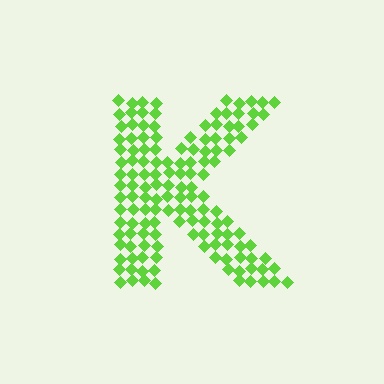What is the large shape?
The large shape is the letter K.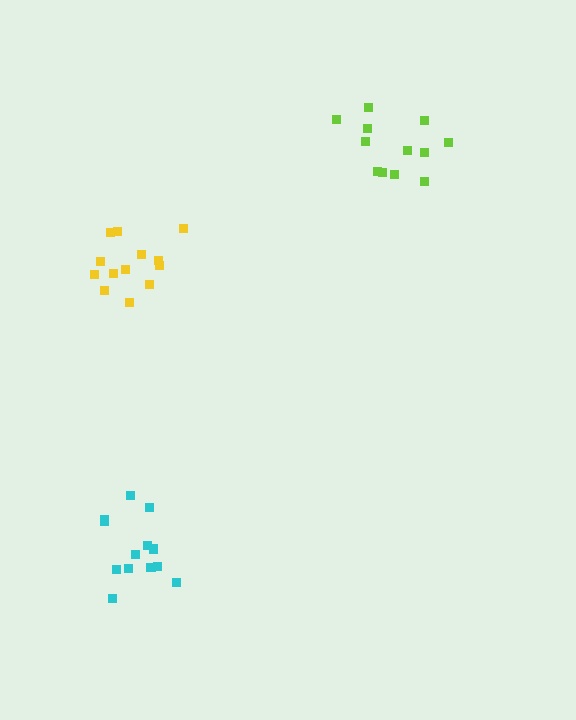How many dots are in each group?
Group 1: 13 dots, Group 2: 12 dots, Group 3: 13 dots (38 total).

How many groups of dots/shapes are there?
There are 3 groups.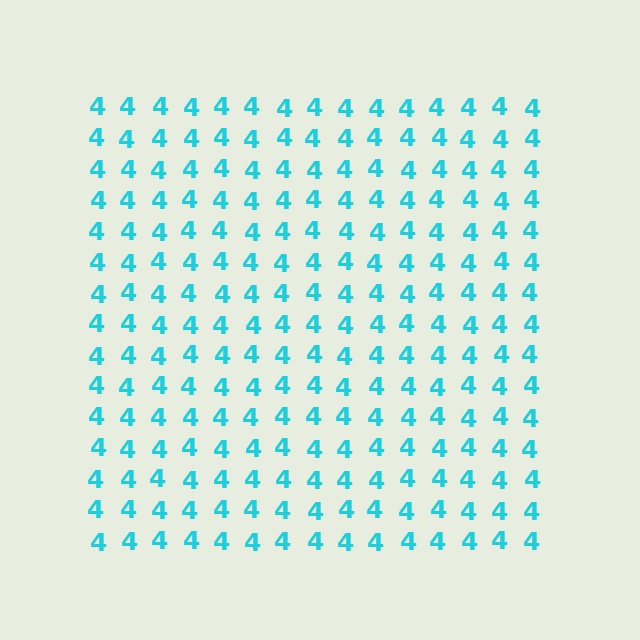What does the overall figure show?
The overall figure shows a square.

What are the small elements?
The small elements are digit 4's.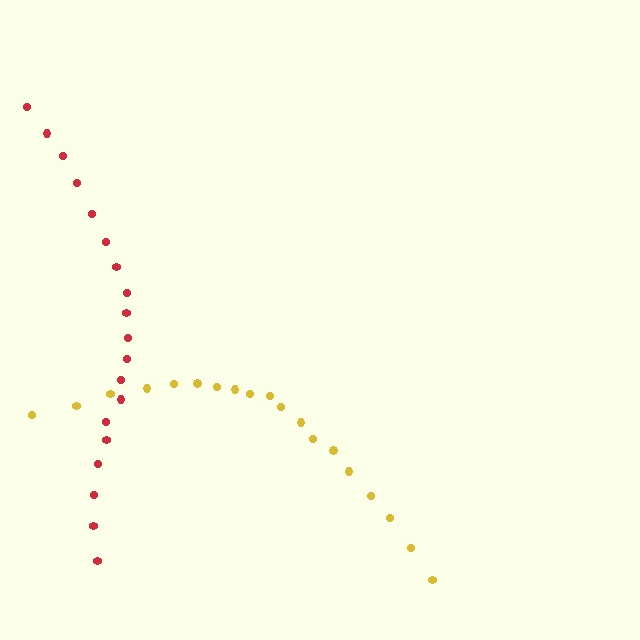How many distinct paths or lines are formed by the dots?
There are 2 distinct paths.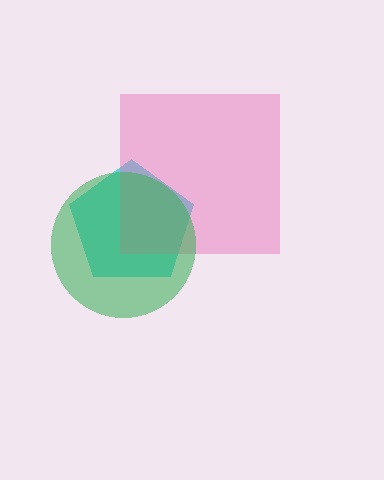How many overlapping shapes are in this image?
There are 3 overlapping shapes in the image.